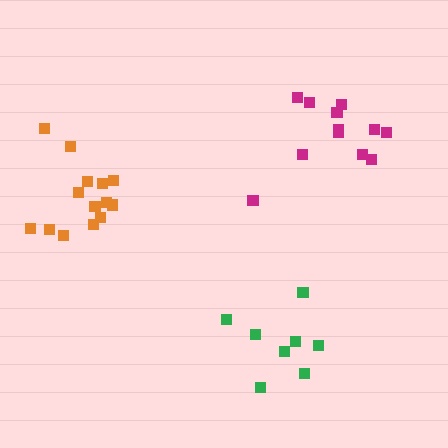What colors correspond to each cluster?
The clusters are colored: green, orange, magenta.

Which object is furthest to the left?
The orange cluster is leftmost.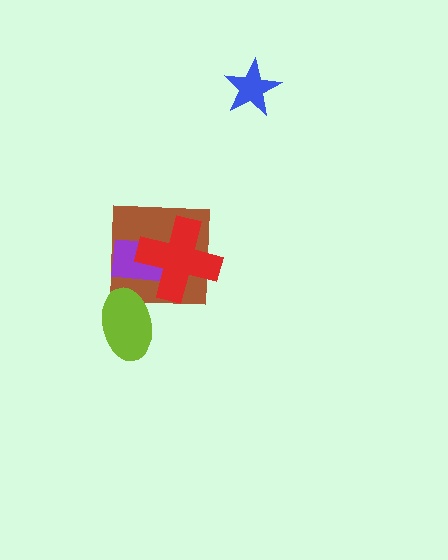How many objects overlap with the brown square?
3 objects overlap with the brown square.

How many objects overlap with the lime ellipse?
1 object overlaps with the lime ellipse.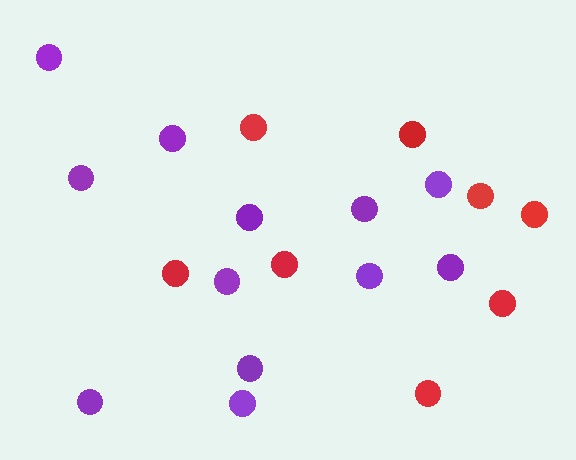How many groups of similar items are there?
There are 2 groups: one group of purple circles (12) and one group of red circles (8).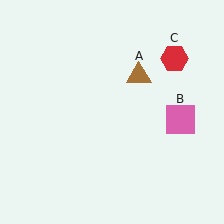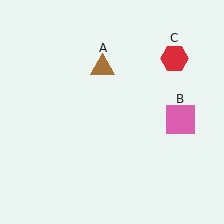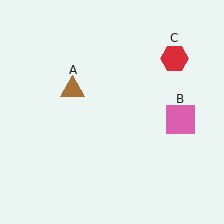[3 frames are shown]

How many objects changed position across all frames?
1 object changed position: brown triangle (object A).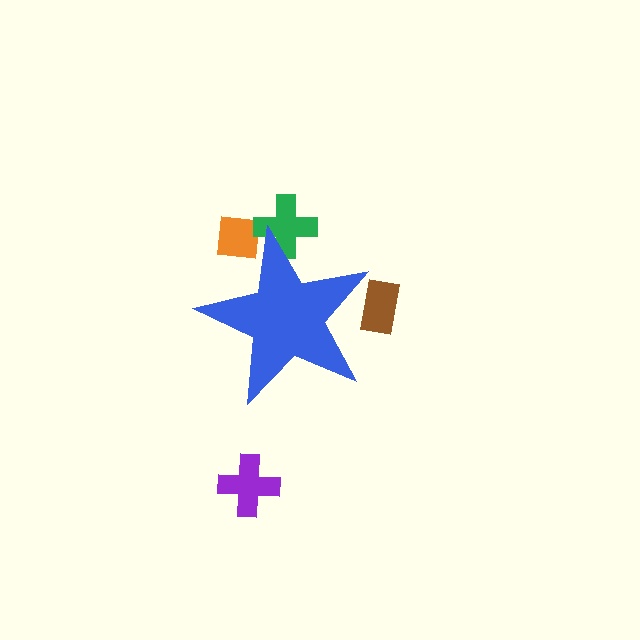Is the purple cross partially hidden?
No, the purple cross is fully visible.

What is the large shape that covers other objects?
A blue star.